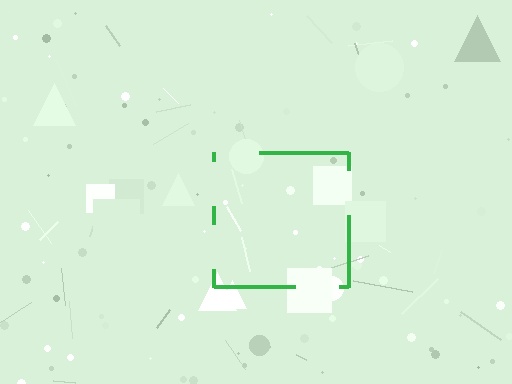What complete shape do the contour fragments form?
The contour fragments form a square.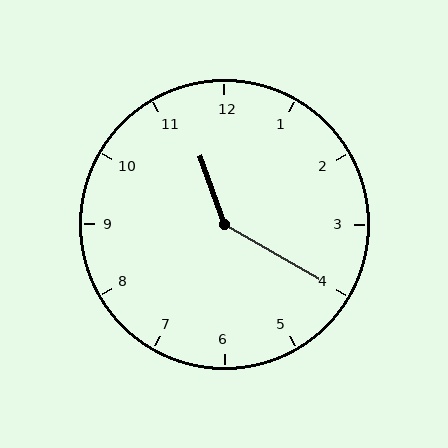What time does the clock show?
11:20.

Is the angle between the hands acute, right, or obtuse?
It is obtuse.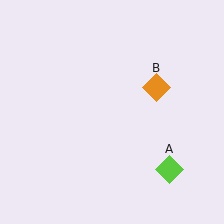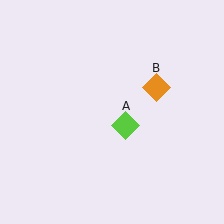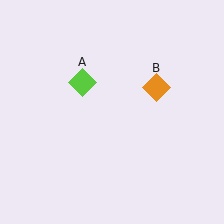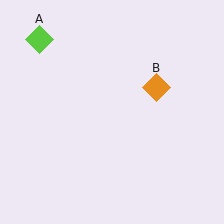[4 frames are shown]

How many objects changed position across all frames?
1 object changed position: lime diamond (object A).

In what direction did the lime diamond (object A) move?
The lime diamond (object A) moved up and to the left.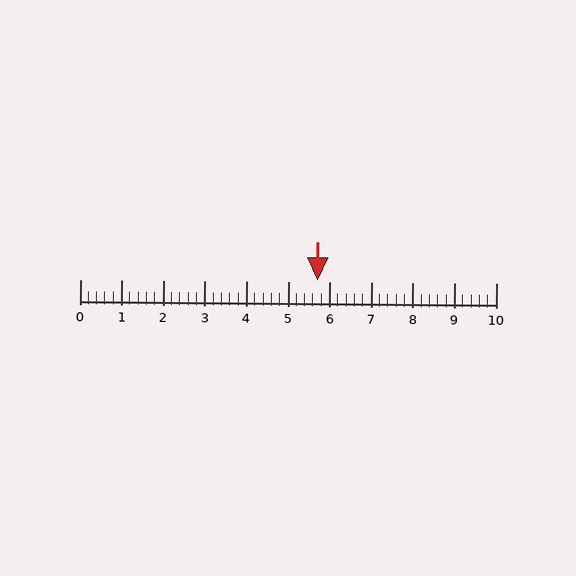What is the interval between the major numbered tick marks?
The major tick marks are spaced 1 units apart.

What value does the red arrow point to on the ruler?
The red arrow points to approximately 5.7.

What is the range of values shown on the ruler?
The ruler shows values from 0 to 10.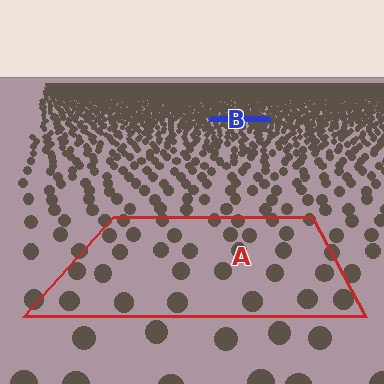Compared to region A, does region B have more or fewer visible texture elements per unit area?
Region B has more texture elements per unit area — they are packed more densely because it is farther away.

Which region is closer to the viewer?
Region A is closer. The texture elements there are larger and more spread out.